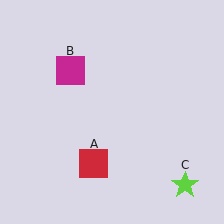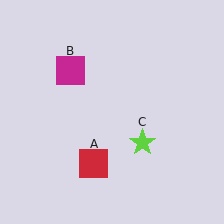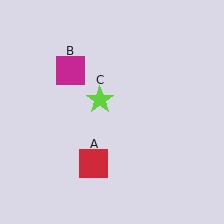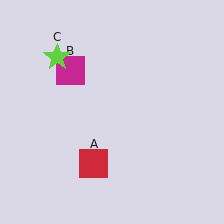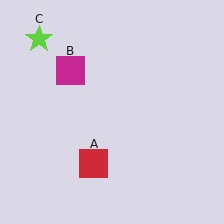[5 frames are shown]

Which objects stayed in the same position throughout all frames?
Red square (object A) and magenta square (object B) remained stationary.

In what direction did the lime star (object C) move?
The lime star (object C) moved up and to the left.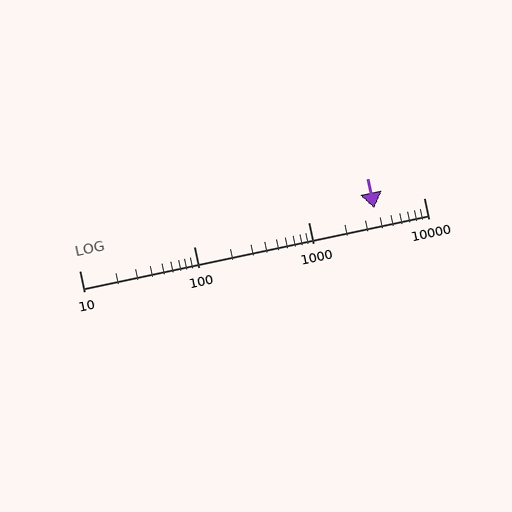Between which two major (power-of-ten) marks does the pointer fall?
The pointer is between 1000 and 10000.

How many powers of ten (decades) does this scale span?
The scale spans 3 decades, from 10 to 10000.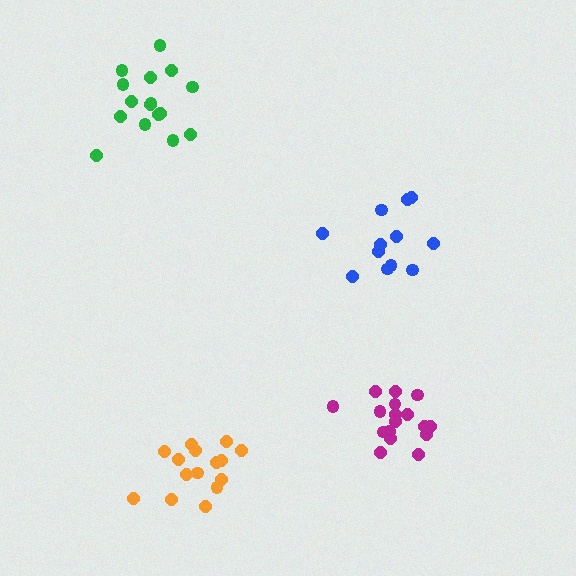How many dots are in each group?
Group 1: 12 dots, Group 2: 16 dots, Group 3: 15 dots, Group 4: 17 dots (60 total).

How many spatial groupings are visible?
There are 4 spatial groupings.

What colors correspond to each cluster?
The clusters are colored: blue, green, orange, magenta.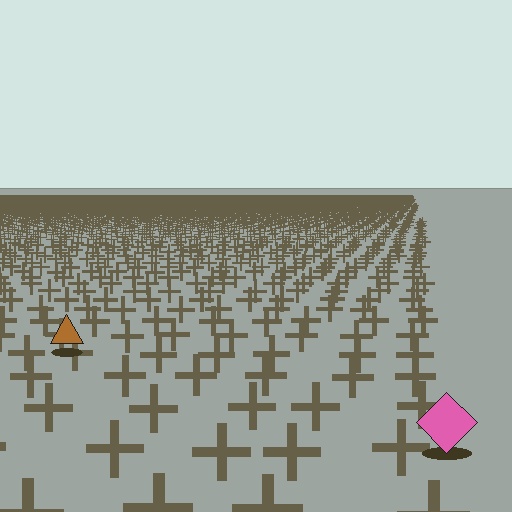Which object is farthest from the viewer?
The brown triangle is farthest from the viewer. It appears smaller and the ground texture around it is denser.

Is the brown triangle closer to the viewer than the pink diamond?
No. The pink diamond is closer — you can tell from the texture gradient: the ground texture is coarser near it.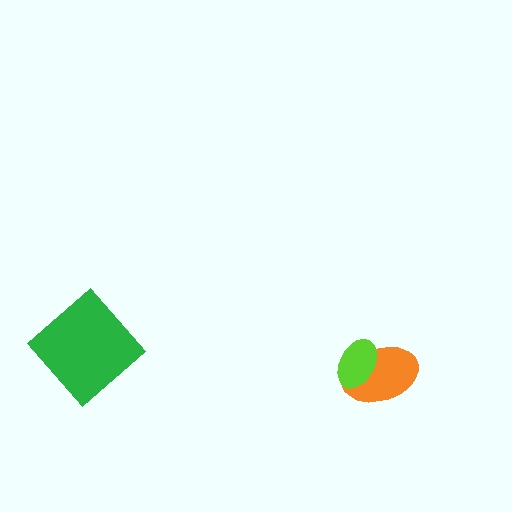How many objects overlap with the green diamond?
0 objects overlap with the green diamond.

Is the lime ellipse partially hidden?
No, no other shape covers it.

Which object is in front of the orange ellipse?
The lime ellipse is in front of the orange ellipse.